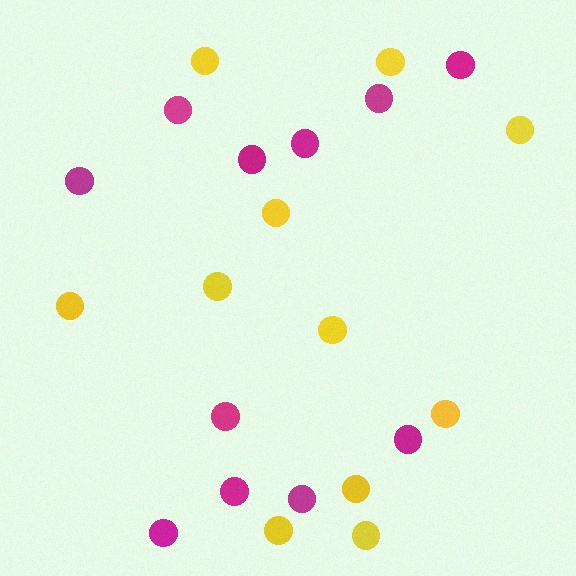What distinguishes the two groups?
There are 2 groups: one group of magenta circles (11) and one group of yellow circles (11).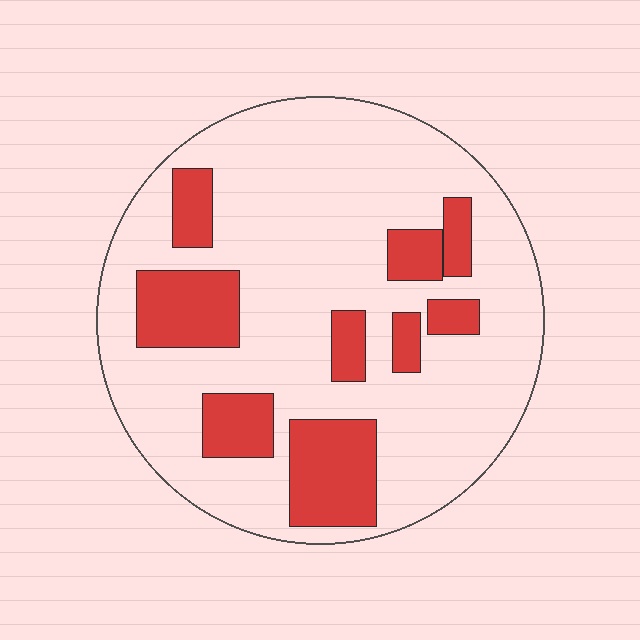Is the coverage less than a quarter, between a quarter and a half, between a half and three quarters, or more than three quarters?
Less than a quarter.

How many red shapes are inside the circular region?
9.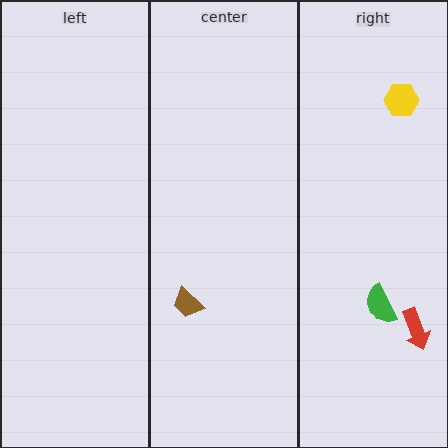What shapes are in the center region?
The brown trapezoid.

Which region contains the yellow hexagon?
The right region.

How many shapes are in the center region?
1.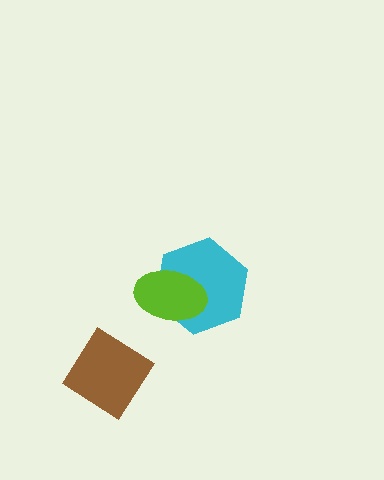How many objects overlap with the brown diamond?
0 objects overlap with the brown diamond.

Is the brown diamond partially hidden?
No, no other shape covers it.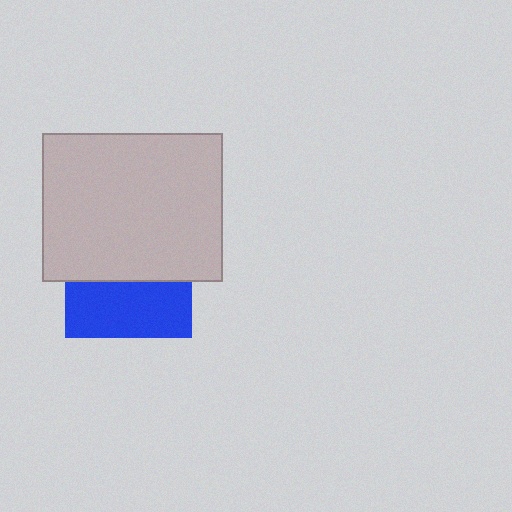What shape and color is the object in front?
The object in front is a light gray rectangle.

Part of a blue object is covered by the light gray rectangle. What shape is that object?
It is a square.